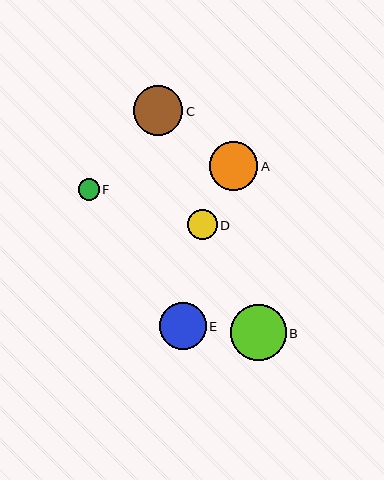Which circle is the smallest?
Circle F is the smallest with a size of approximately 21 pixels.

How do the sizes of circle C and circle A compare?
Circle C and circle A are approximately the same size.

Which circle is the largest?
Circle B is the largest with a size of approximately 56 pixels.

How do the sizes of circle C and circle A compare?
Circle C and circle A are approximately the same size.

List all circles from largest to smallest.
From largest to smallest: B, C, A, E, D, F.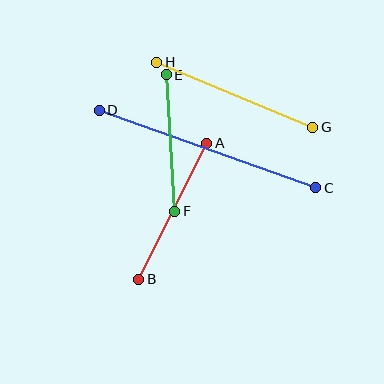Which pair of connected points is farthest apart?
Points C and D are farthest apart.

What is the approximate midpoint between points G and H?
The midpoint is at approximately (235, 95) pixels.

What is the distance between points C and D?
The distance is approximately 230 pixels.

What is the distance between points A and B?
The distance is approximately 152 pixels.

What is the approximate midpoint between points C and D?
The midpoint is at approximately (207, 149) pixels.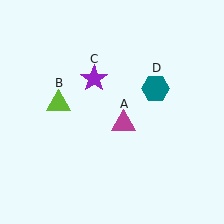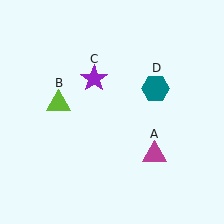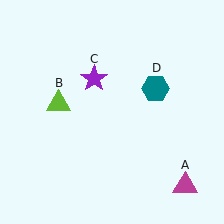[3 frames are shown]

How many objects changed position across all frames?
1 object changed position: magenta triangle (object A).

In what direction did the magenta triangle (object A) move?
The magenta triangle (object A) moved down and to the right.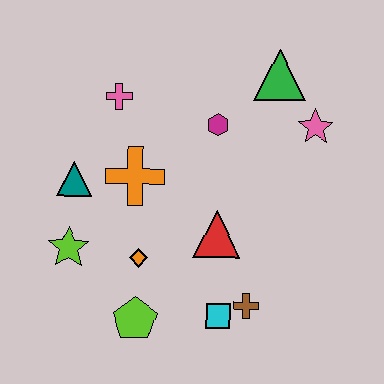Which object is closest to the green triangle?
The pink star is closest to the green triangle.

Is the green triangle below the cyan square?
No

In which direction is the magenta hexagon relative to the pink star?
The magenta hexagon is to the left of the pink star.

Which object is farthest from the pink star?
The lime star is farthest from the pink star.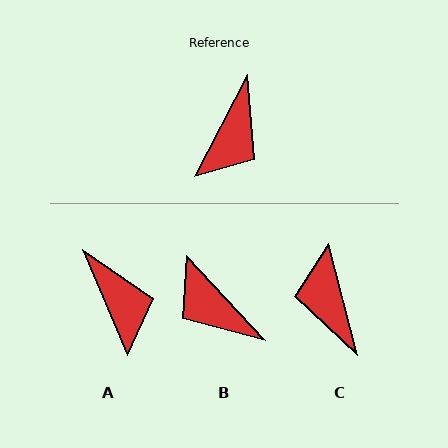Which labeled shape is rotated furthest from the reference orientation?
C, about 138 degrees away.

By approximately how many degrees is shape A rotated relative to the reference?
Approximately 51 degrees counter-clockwise.